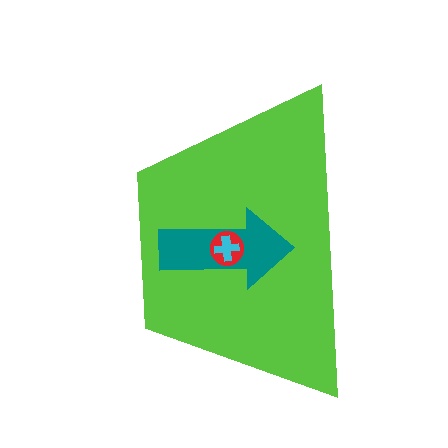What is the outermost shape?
The lime trapezoid.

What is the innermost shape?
The cyan cross.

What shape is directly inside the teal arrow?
The red circle.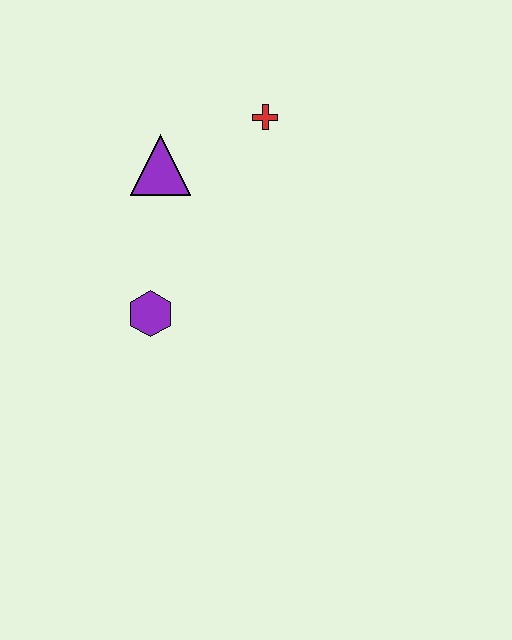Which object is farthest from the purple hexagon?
The red cross is farthest from the purple hexagon.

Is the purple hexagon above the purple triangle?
No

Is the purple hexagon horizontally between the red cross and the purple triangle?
No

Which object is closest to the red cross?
The purple triangle is closest to the red cross.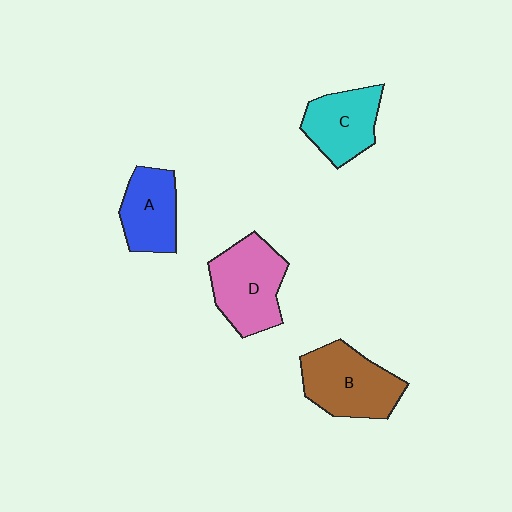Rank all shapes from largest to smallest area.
From largest to smallest: B (brown), D (pink), C (cyan), A (blue).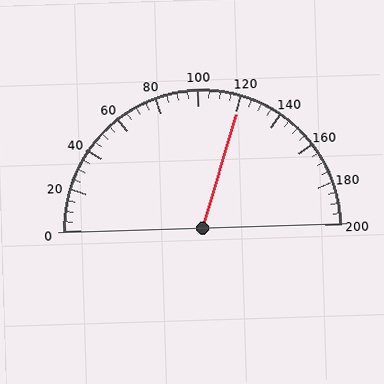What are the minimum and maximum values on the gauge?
The gauge ranges from 0 to 200.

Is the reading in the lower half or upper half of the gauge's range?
The reading is in the upper half of the range (0 to 200).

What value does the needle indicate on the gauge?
The needle indicates approximately 120.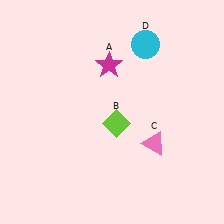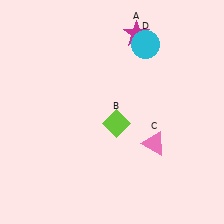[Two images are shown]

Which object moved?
The magenta star (A) moved up.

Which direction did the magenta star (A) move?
The magenta star (A) moved up.